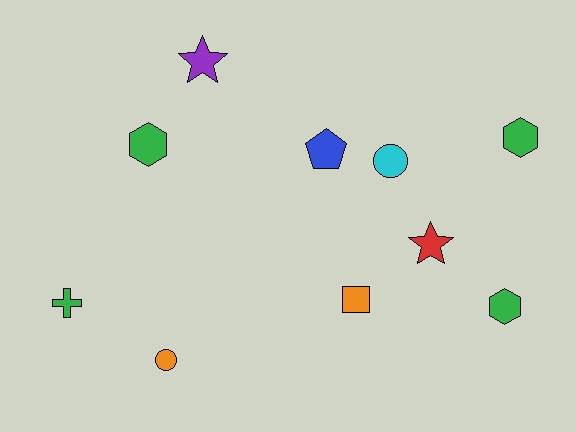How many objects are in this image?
There are 10 objects.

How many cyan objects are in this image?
There is 1 cyan object.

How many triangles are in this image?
There are no triangles.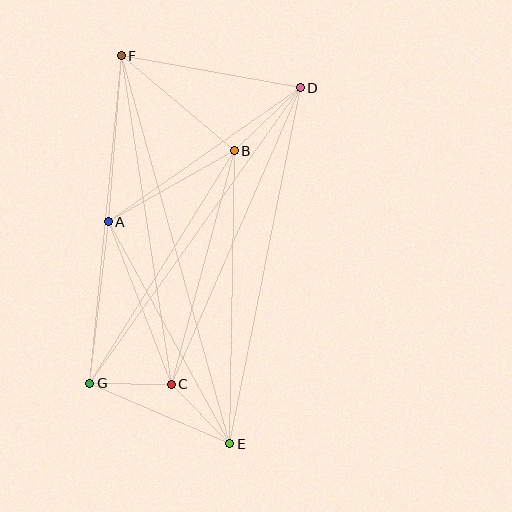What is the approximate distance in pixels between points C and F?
The distance between C and F is approximately 332 pixels.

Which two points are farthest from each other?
Points E and F are farthest from each other.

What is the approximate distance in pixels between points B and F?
The distance between B and F is approximately 148 pixels.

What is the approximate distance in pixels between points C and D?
The distance between C and D is approximately 323 pixels.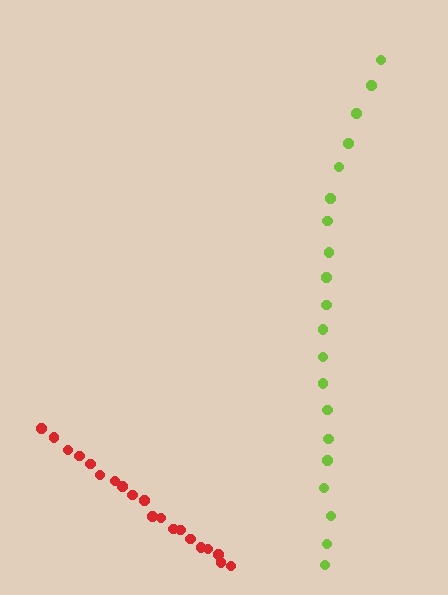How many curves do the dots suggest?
There are 2 distinct paths.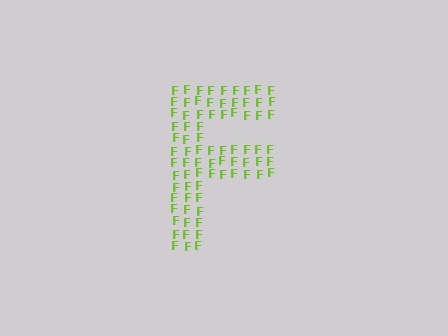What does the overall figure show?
The overall figure shows the letter F.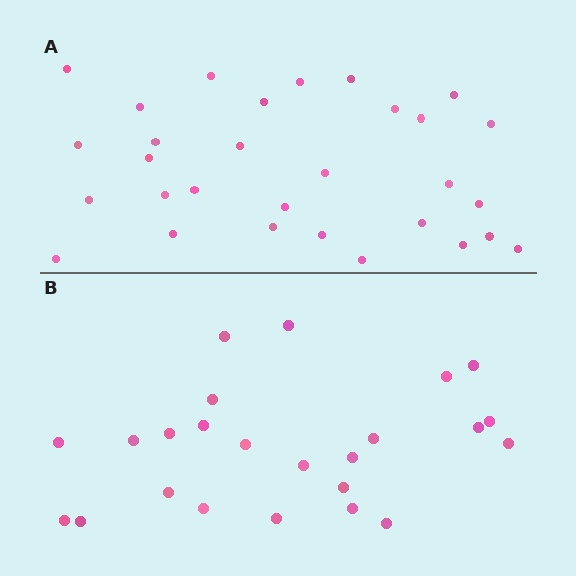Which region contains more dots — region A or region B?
Region A (the top region) has more dots.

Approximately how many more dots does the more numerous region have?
Region A has about 6 more dots than region B.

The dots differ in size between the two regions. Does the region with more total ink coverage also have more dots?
No. Region B has more total ink coverage because its dots are larger, but region A actually contains more individual dots. Total area can be misleading — the number of items is what matters here.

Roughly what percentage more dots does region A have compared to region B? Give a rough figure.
About 25% more.